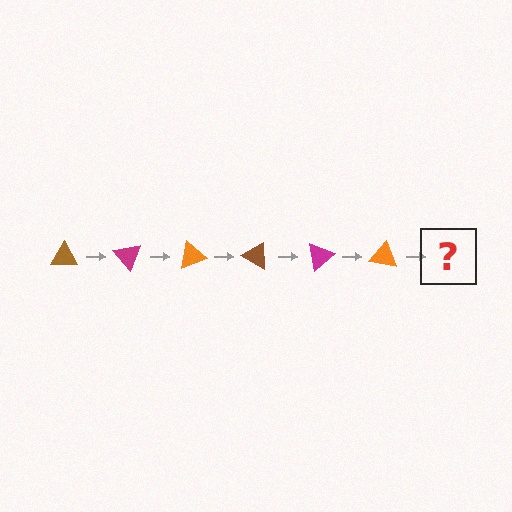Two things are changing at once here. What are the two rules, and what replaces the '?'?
The two rules are that it rotates 50 degrees each step and the color cycles through brown, magenta, and orange. The '?' should be a brown triangle, rotated 300 degrees from the start.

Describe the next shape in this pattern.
It should be a brown triangle, rotated 300 degrees from the start.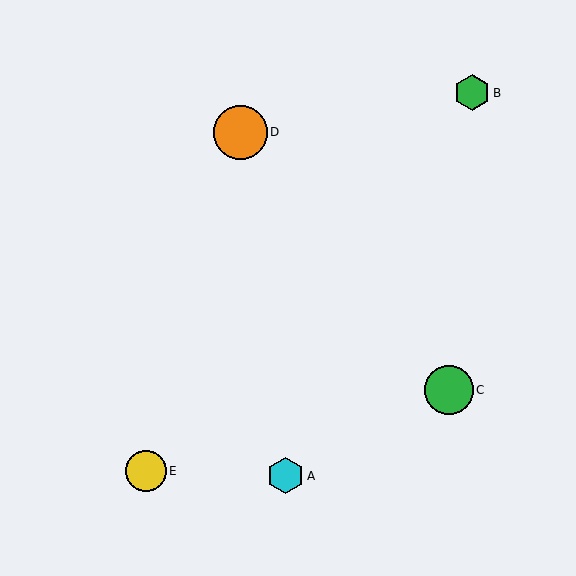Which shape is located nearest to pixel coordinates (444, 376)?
The green circle (labeled C) at (449, 390) is nearest to that location.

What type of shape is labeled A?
Shape A is a cyan hexagon.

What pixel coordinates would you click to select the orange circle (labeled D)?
Click at (240, 132) to select the orange circle D.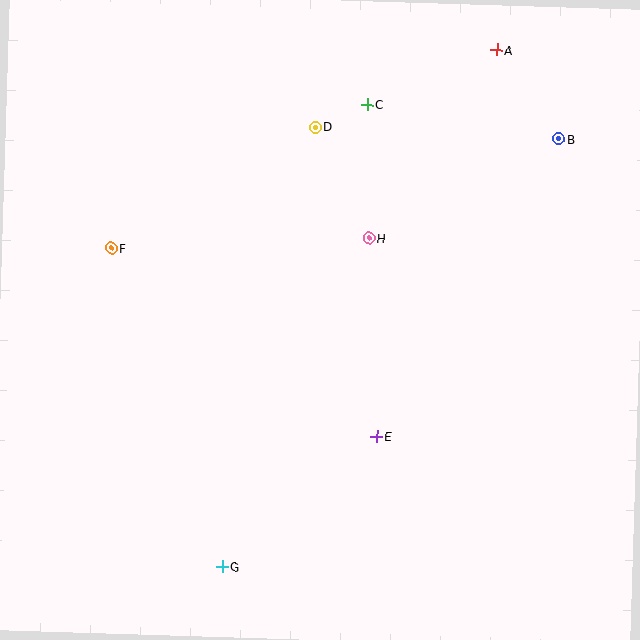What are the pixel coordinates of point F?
Point F is at (111, 248).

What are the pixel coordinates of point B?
Point B is at (559, 139).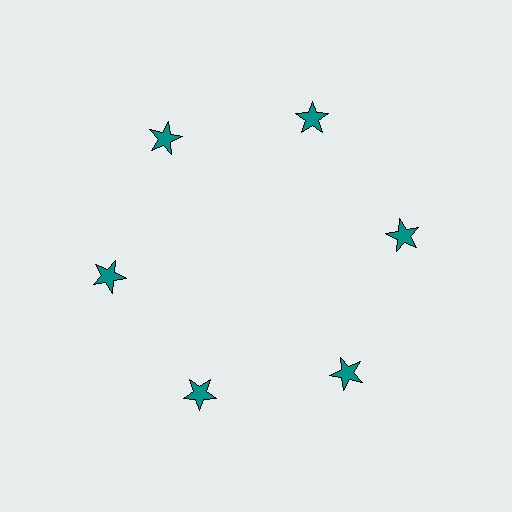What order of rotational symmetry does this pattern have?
This pattern has 6-fold rotational symmetry.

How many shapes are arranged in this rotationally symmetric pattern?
There are 6 shapes, arranged in 6 groups of 1.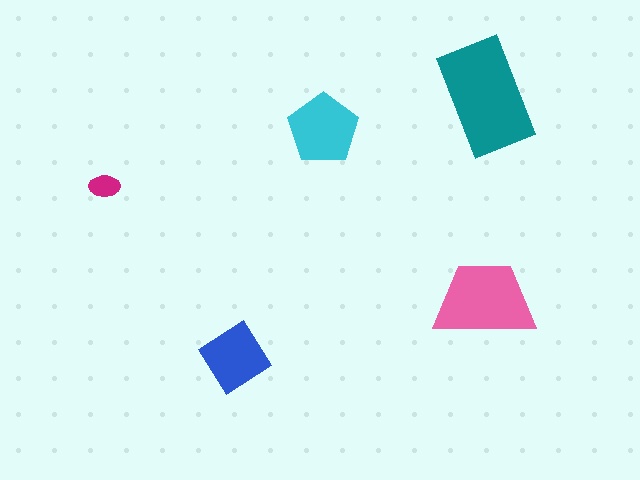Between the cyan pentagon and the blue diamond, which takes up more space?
The cyan pentagon.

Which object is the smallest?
The magenta ellipse.